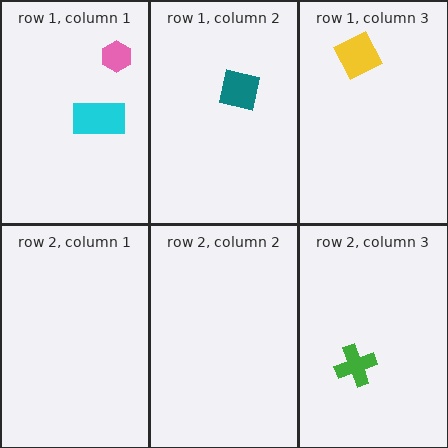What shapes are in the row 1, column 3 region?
The yellow square.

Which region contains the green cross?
The row 2, column 3 region.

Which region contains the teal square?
The row 1, column 2 region.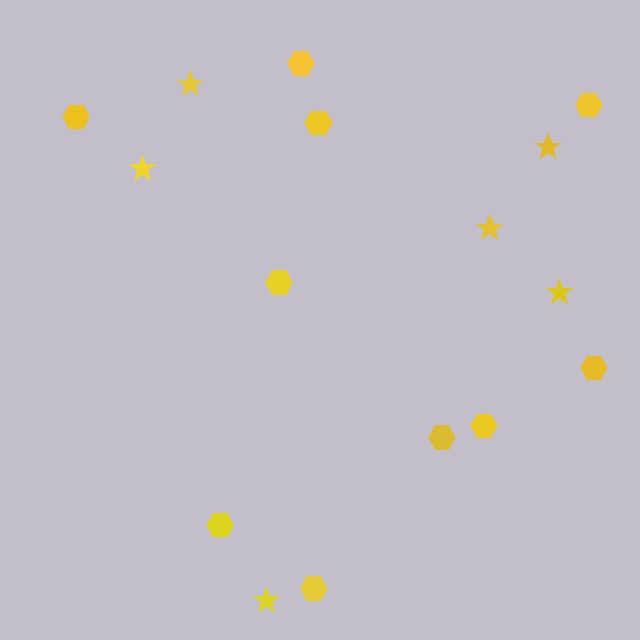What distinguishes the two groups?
There are 2 groups: one group of stars (6) and one group of hexagons (10).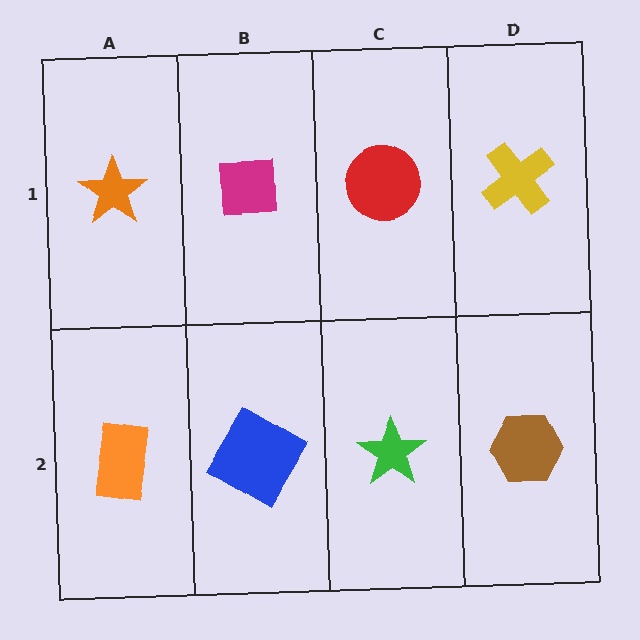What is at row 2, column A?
An orange rectangle.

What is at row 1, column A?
An orange star.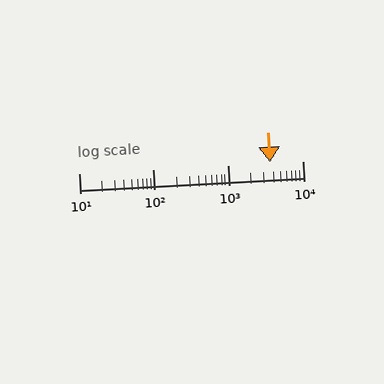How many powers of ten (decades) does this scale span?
The scale spans 3 decades, from 10 to 10000.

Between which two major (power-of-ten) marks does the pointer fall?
The pointer is between 1000 and 10000.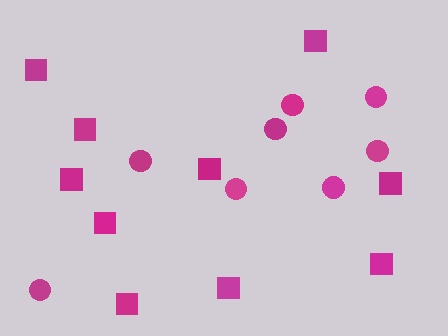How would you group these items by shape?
There are 2 groups: one group of circles (8) and one group of squares (10).